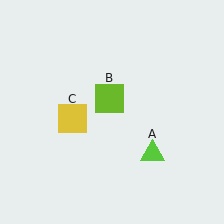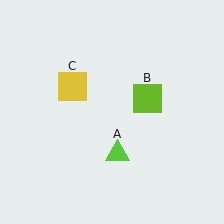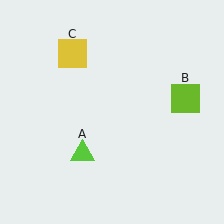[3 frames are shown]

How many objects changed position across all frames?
3 objects changed position: lime triangle (object A), lime square (object B), yellow square (object C).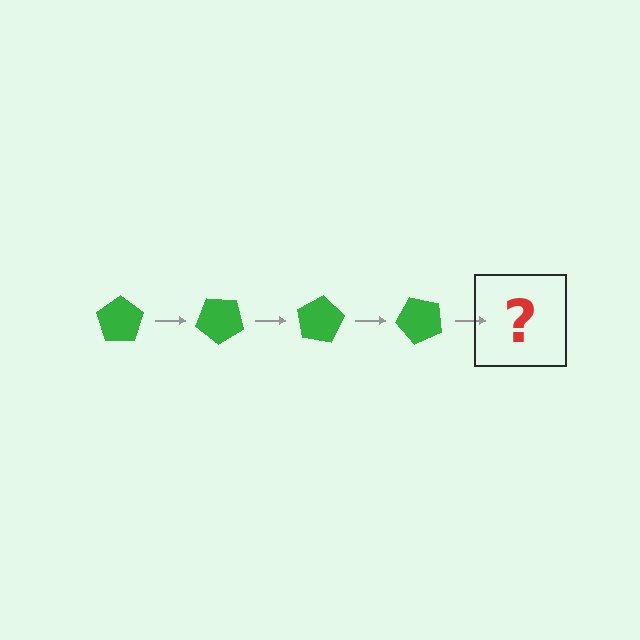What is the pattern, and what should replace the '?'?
The pattern is that the pentagon rotates 40 degrees each step. The '?' should be a green pentagon rotated 160 degrees.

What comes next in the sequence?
The next element should be a green pentagon rotated 160 degrees.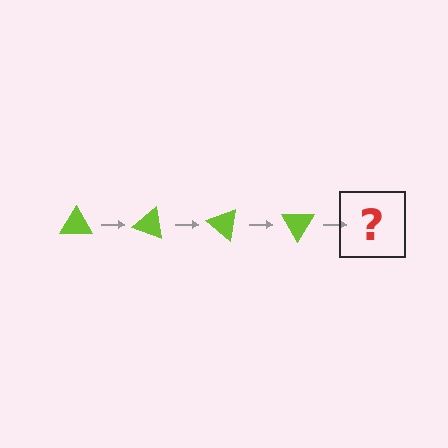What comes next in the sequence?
The next element should be a lime triangle rotated 80 degrees.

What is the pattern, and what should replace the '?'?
The pattern is that the triangle rotates 20 degrees each step. The '?' should be a lime triangle rotated 80 degrees.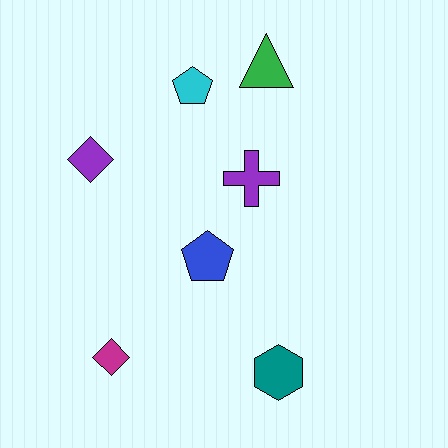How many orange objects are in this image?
There are no orange objects.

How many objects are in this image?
There are 7 objects.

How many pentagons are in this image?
There are 2 pentagons.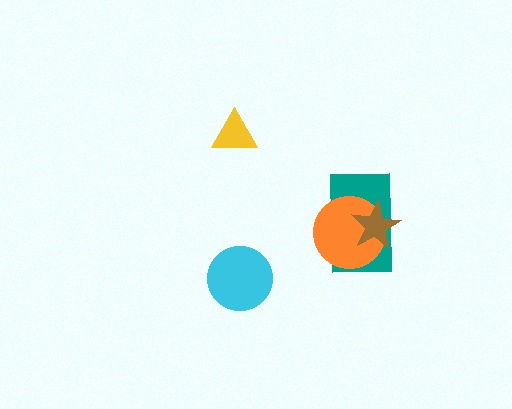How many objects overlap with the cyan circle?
0 objects overlap with the cyan circle.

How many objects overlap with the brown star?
2 objects overlap with the brown star.